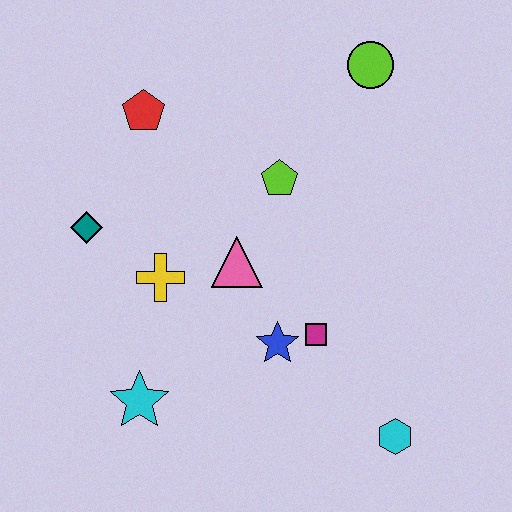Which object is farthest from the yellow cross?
The lime circle is farthest from the yellow cross.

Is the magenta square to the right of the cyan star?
Yes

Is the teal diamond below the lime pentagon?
Yes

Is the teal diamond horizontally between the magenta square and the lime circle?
No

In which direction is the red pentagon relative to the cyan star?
The red pentagon is above the cyan star.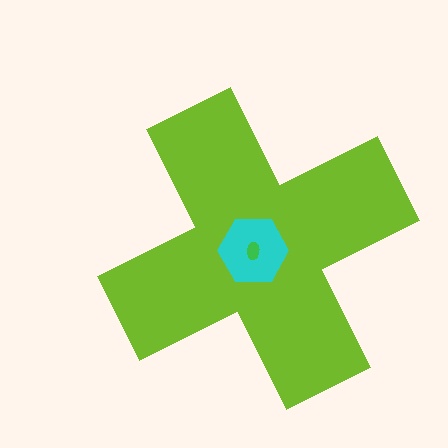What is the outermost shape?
The lime cross.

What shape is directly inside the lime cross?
The cyan hexagon.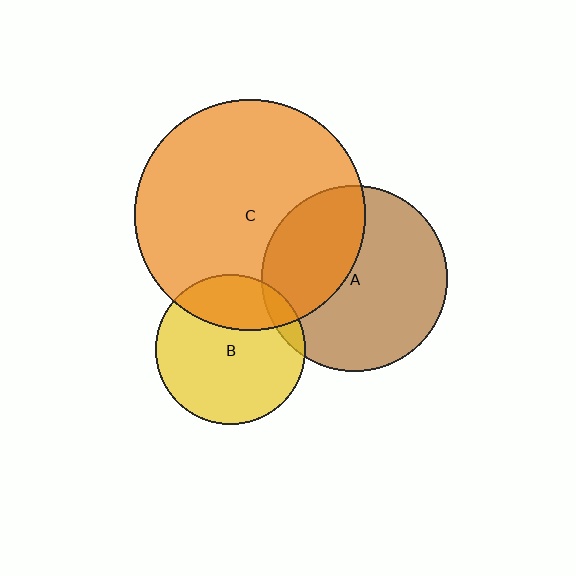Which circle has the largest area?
Circle C (orange).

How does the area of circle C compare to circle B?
Approximately 2.4 times.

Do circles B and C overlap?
Yes.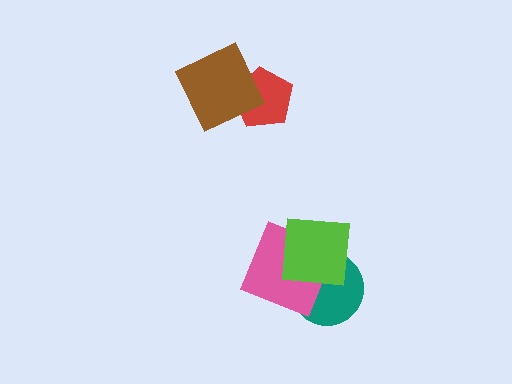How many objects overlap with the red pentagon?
1 object overlaps with the red pentagon.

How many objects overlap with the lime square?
2 objects overlap with the lime square.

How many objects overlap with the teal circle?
2 objects overlap with the teal circle.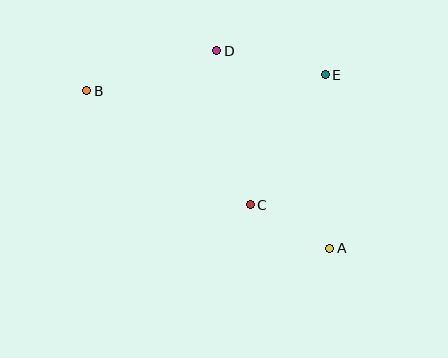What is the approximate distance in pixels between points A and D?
The distance between A and D is approximately 227 pixels.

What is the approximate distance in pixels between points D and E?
The distance between D and E is approximately 111 pixels.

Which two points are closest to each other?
Points A and C are closest to each other.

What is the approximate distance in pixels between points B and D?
The distance between B and D is approximately 136 pixels.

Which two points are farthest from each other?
Points A and B are farthest from each other.